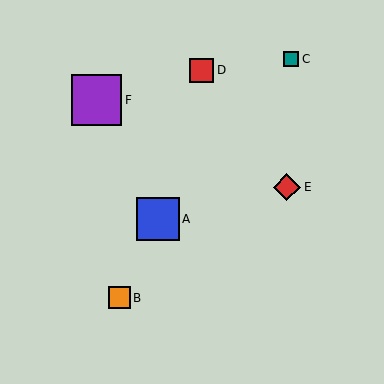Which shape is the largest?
The purple square (labeled F) is the largest.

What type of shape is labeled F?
Shape F is a purple square.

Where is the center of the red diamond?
The center of the red diamond is at (287, 187).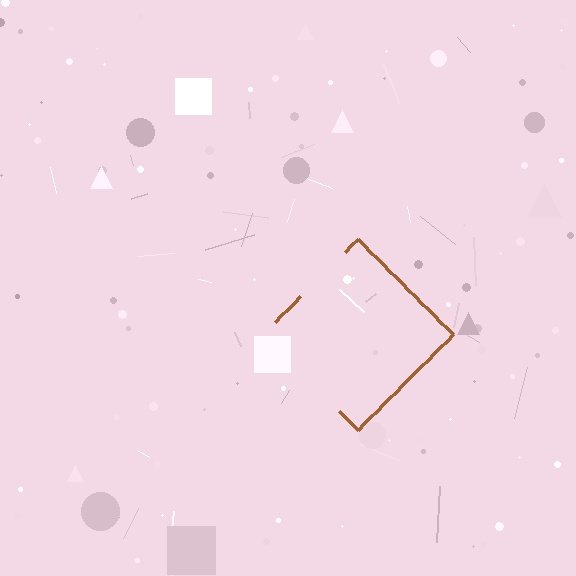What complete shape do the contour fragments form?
The contour fragments form a diamond.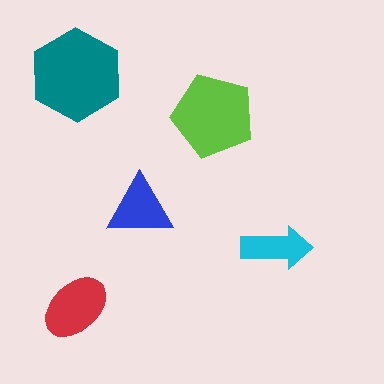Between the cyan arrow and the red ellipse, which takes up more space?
The red ellipse.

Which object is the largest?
The teal hexagon.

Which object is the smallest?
The cyan arrow.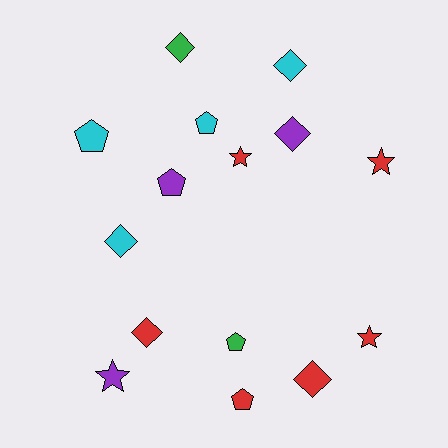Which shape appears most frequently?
Diamond, with 6 objects.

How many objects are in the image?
There are 15 objects.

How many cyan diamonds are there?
There are 2 cyan diamonds.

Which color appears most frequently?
Red, with 6 objects.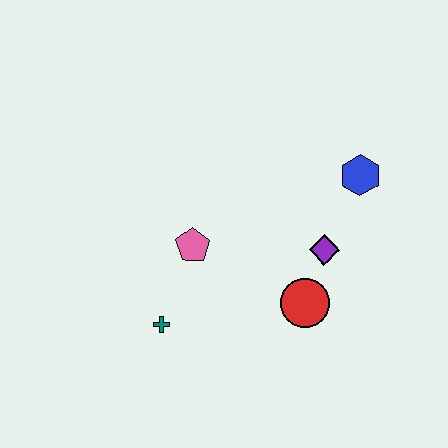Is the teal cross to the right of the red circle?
No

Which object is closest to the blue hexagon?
The purple diamond is closest to the blue hexagon.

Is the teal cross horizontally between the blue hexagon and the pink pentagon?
No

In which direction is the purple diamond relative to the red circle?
The purple diamond is above the red circle.